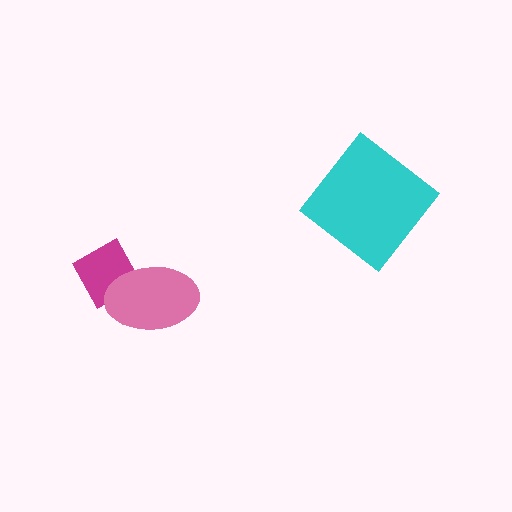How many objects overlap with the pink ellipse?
1 object overlaps with the pink ellipse.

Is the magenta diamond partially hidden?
Yes, it is partially covered by another shape.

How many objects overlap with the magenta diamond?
1 object overlaps with the magenta diamond.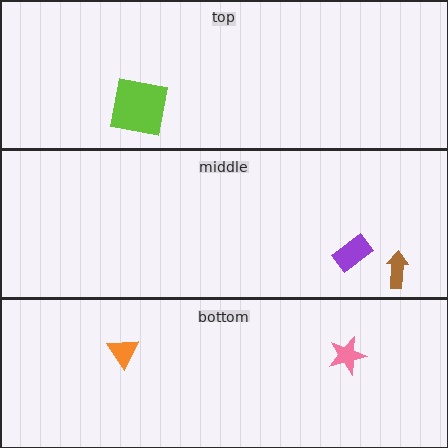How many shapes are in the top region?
1.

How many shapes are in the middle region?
2.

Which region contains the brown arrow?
The middle region.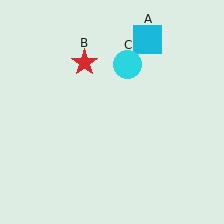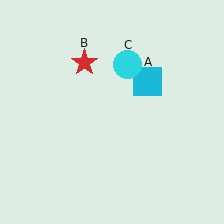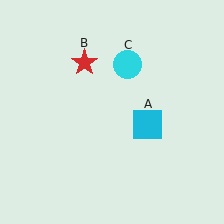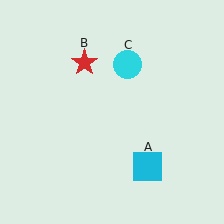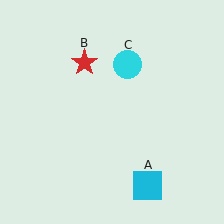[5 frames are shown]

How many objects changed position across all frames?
1 object changed position: cyan square (object A).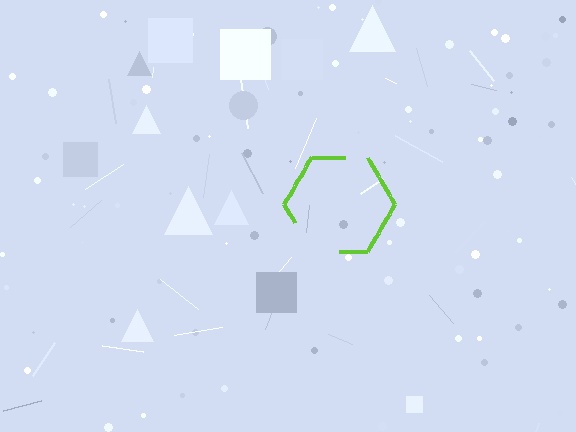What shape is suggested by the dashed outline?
The dashed outline suggests a hexagon.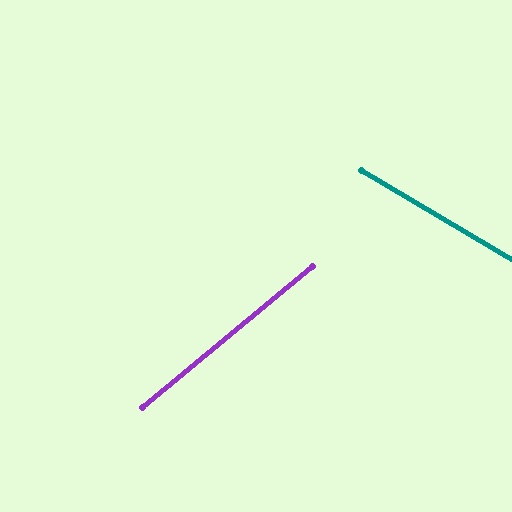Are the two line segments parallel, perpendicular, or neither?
Neither parallel nor perpendicular — they differ by about 70°.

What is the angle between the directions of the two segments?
Approximately 70 degrees.